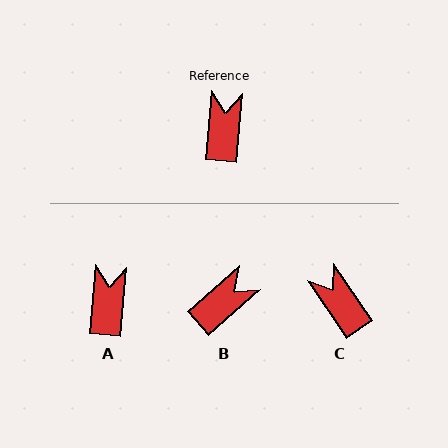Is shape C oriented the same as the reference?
No, it is off by about 39 degrees.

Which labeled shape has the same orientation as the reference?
A.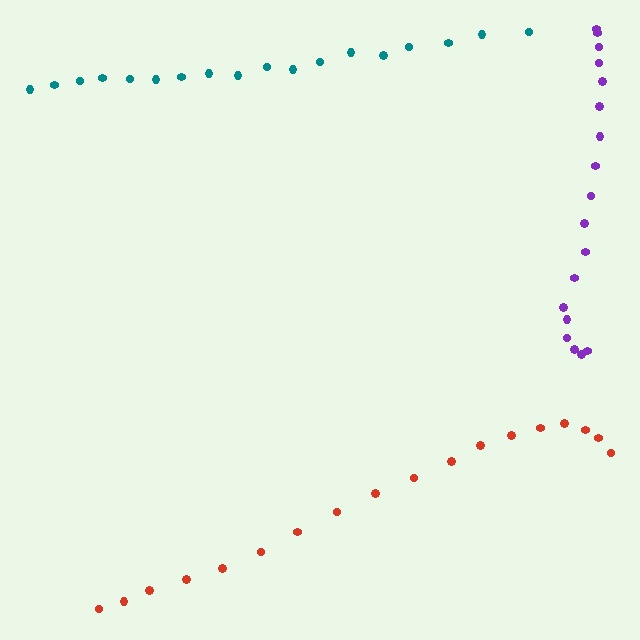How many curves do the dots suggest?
There are 3 distinct paths.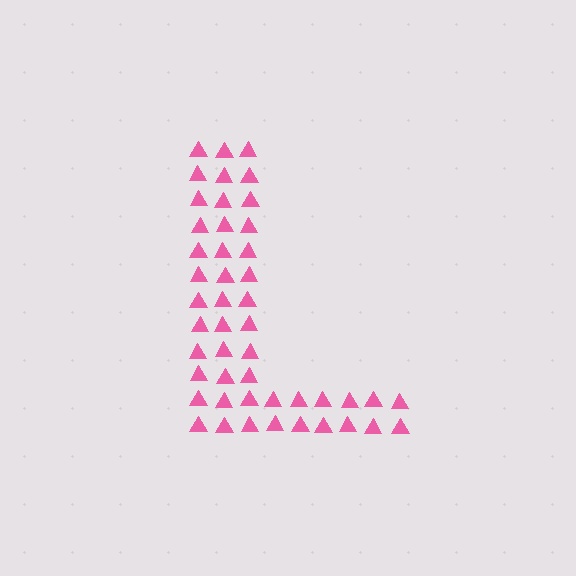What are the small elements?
The small elements are triangles.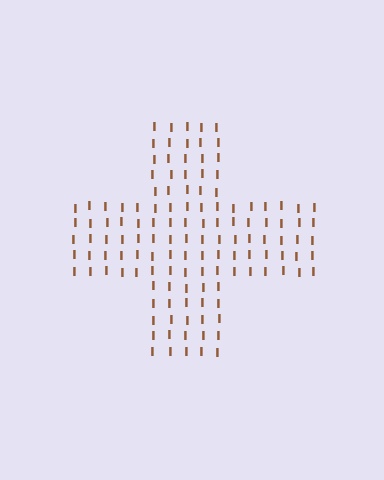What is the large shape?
The large shape is a cross.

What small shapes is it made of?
It is made of small letter I's.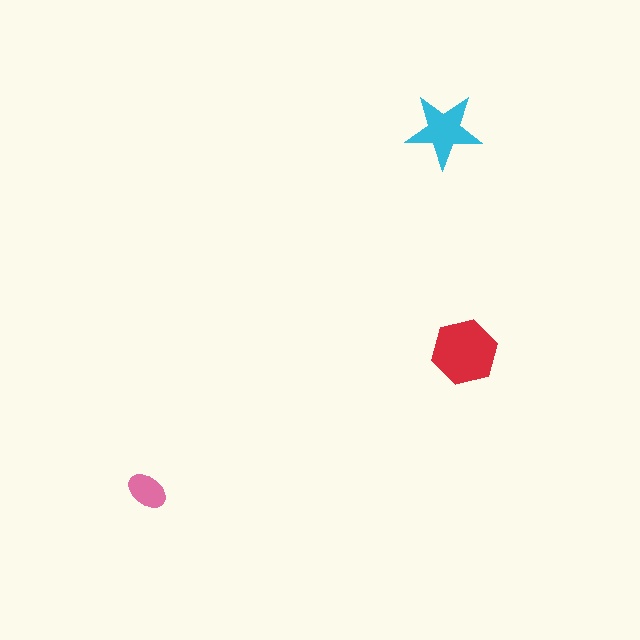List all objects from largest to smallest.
The red hexagon, the cyan star, the pink ellipse.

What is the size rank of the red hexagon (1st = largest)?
1st.